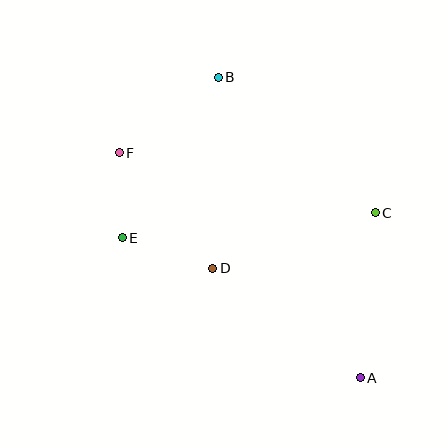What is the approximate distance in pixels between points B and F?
The distance between B and F is approximately 124 pixels.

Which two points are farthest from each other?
Points A and B are farthest from each other.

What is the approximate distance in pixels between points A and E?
The distance between A and E is approximately 276 pixels.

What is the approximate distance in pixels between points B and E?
The distance between B and E is approximately 187 pixels.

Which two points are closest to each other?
Points E and F are closest to each other.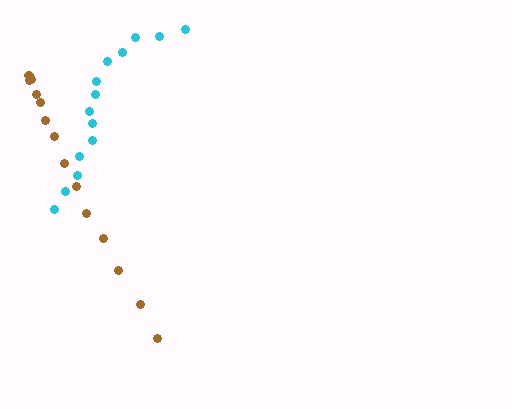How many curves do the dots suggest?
There are 2 distinct paths.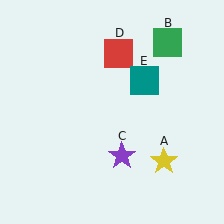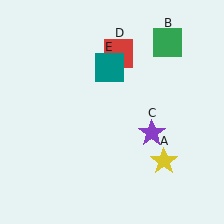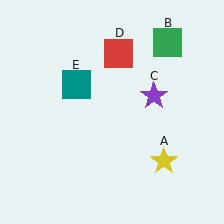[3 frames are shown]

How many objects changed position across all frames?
2 objects changed position: purple star (object C), teal square (object E).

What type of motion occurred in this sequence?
The purple star (object C), teal square (object E) rotated counterclockwise around the center of the scene.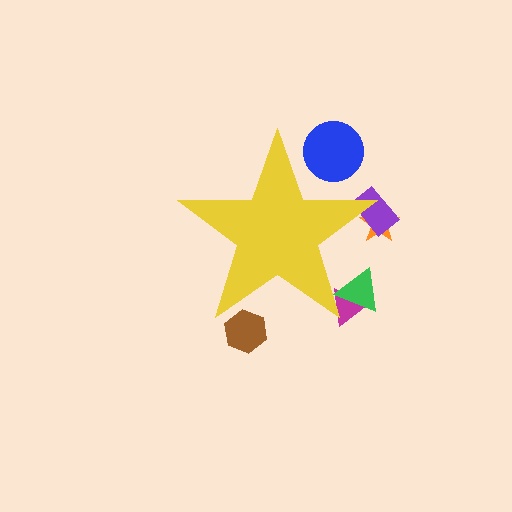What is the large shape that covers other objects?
A yellow star.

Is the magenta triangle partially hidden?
Yes, the magenta triangle is partially hidden behind the yellow star.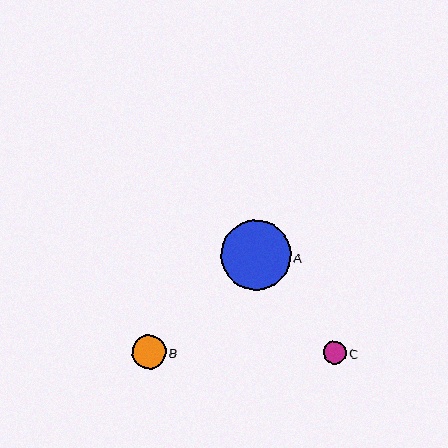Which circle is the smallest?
Circle C is the smallest with a size of approximately 23 pixels.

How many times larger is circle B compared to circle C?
Circle B is approximately 1.5 times the size of circle C.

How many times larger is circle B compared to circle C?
Circle B is approximately 1.5 times the size of circle C.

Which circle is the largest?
Circle A is the largest with a size of approximately 70 pixels.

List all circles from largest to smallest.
From largest to smallest: A, B, C.